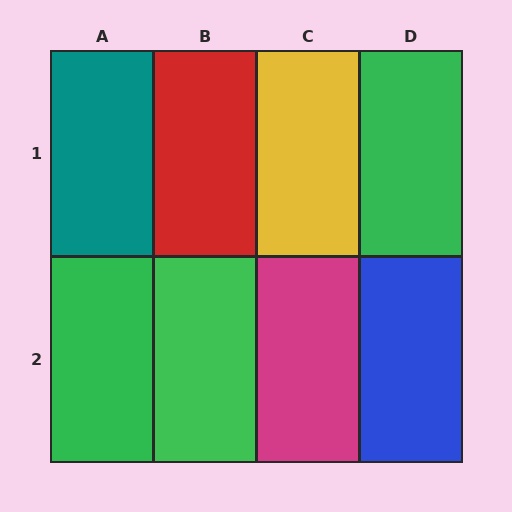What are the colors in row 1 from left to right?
Teal, red, yellow, green.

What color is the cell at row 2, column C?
Magenta.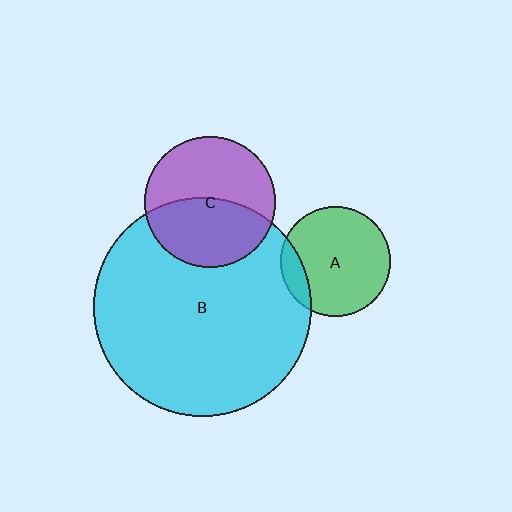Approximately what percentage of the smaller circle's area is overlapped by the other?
Approximately 50%.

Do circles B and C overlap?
Yes.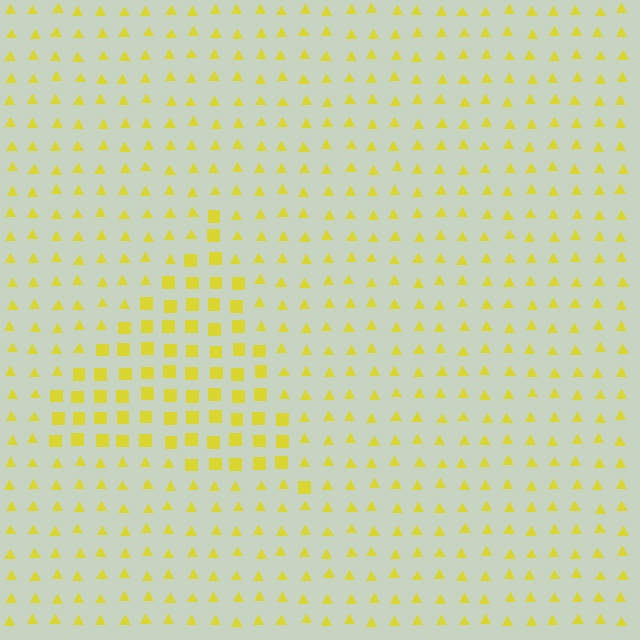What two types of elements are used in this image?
The image uses squares inside the triangle region and triangles outside it.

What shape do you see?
I see a triangle.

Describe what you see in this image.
The image is filled with small yellow elements arranged in a uniform grid. A triangle-shaped region contains squares, while the surrounding area contains triangles. The boundary is defined purely by the change in element shape.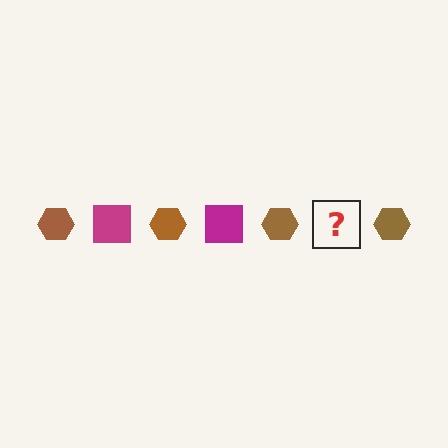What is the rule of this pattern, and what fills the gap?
The rule is that the pattern alternates between brown hexagon and magenta square. The gap should be filled with a magenta square.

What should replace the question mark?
The question mark should be replaced with a magenta square.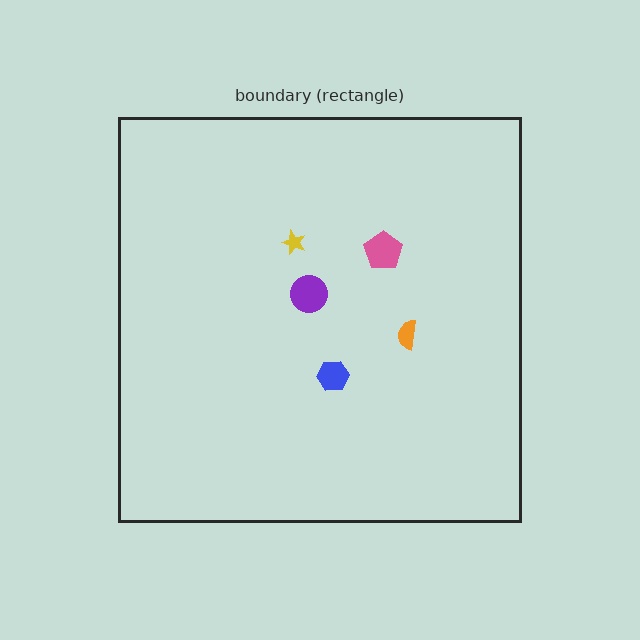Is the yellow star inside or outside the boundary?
Inside.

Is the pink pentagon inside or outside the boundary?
Inside.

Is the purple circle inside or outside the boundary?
Inside.